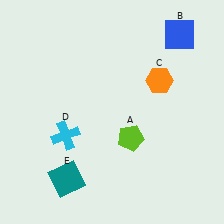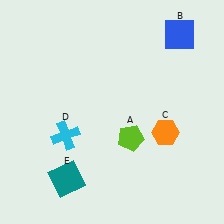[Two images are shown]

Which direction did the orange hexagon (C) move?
The orange hexagon (C) moved down.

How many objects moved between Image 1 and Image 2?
1 object moved between the two images.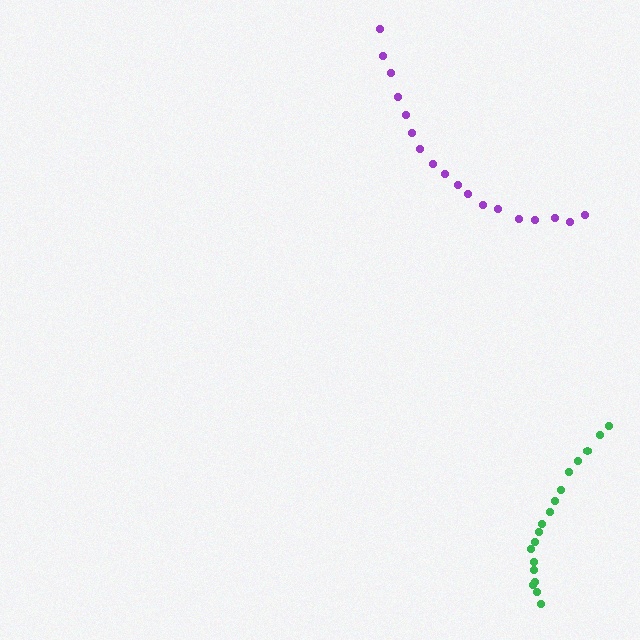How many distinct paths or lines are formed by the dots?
There are 2 distinct paths.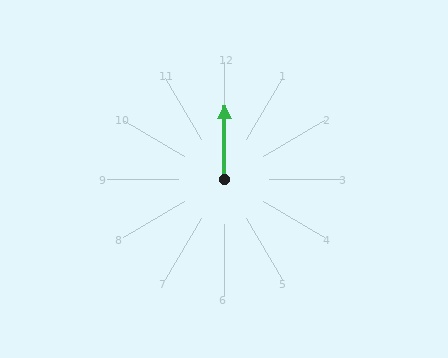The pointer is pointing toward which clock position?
Roughly 12 o'clock.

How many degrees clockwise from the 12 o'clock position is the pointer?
Approximately 1 degrees.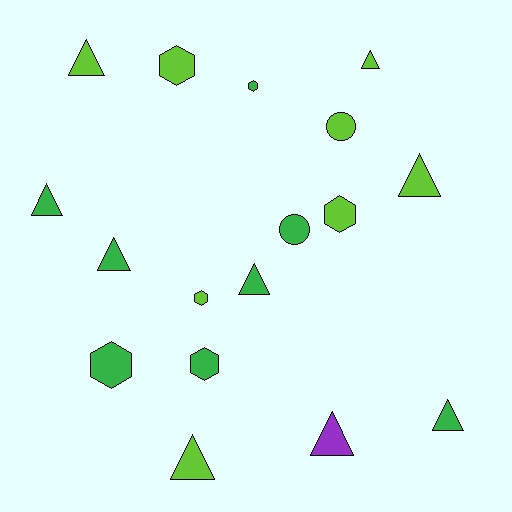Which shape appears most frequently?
Triangle, with 9 objects.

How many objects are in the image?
There are 17 objects.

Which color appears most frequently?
Lime, with 8 objects.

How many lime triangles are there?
There are 4 lime triangles.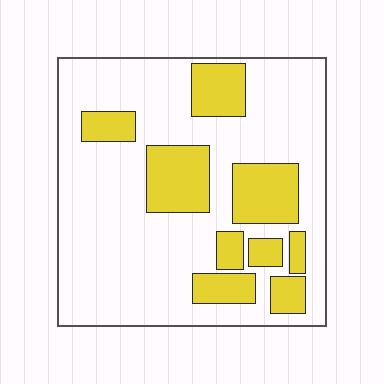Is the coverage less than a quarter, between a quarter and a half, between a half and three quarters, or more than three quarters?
Between a quarter and a half.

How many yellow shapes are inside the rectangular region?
9.